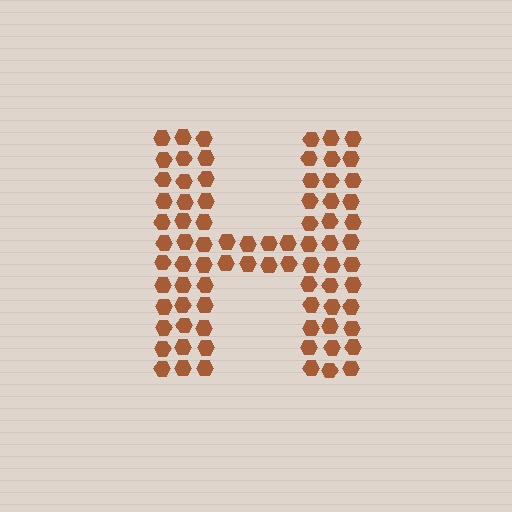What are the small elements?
The small elements are hexagons.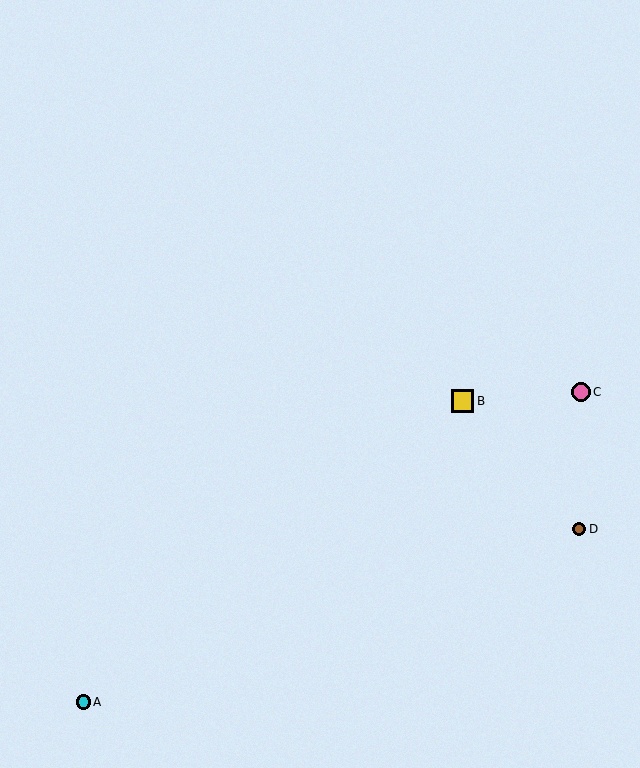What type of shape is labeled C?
Shape C is a pink circle.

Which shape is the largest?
The yellow square (labeled B) is the largest.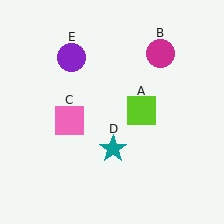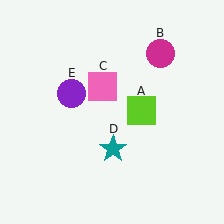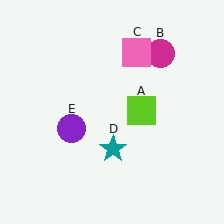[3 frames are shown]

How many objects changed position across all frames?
2 objects changed position: pink square (object C), purple circle (object E).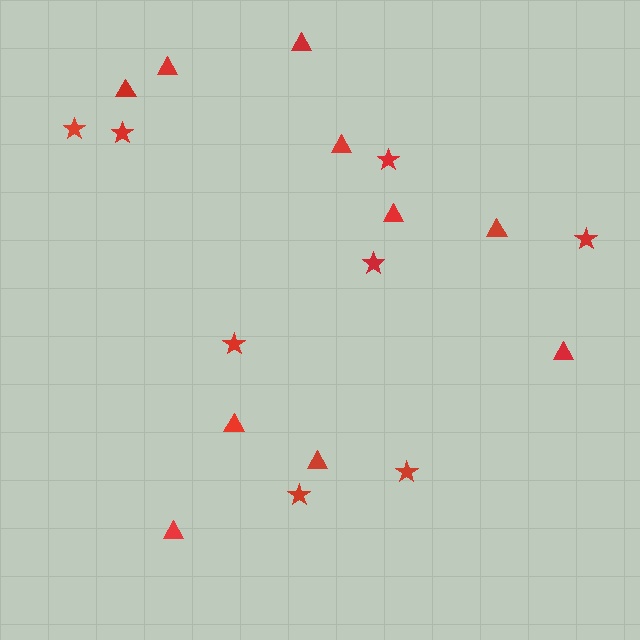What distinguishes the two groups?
There are 2 groups: one group of triangles (10) and one group of stars (8).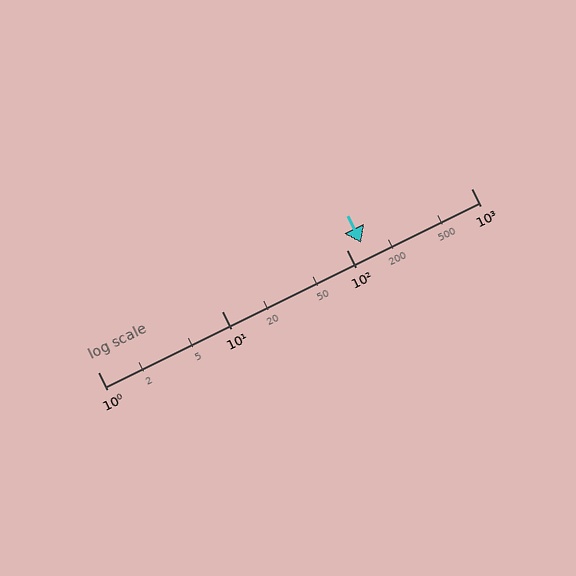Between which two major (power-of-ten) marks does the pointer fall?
The pointer is between 100 and 1000.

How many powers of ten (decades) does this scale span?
The scale spans 3 decades, from 1 to 1000.